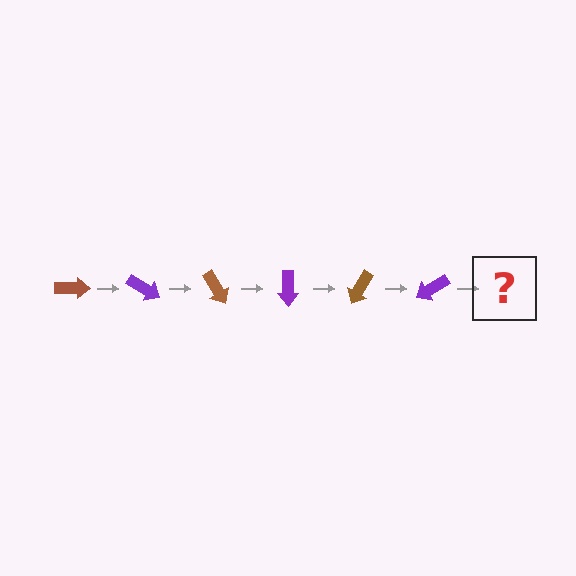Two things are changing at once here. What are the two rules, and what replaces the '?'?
The two rules are that it rotates 30 degrees each step and the color cycles through brown and purple. The '?' should be a brown arrow, rotated 180 degrees from the start.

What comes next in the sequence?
The next element should be a brown arrow, rotated 180 degrees from the start.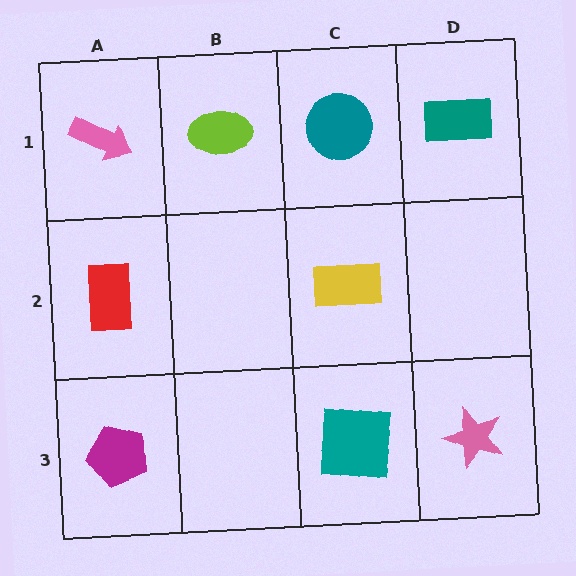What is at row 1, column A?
A pink arrow.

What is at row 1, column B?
A lime ellipse.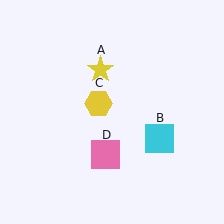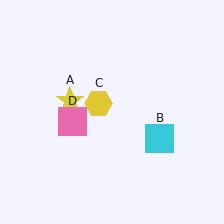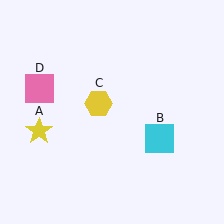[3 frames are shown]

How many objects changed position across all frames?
2 objects changed position: yellow star (object A), pink square (object D).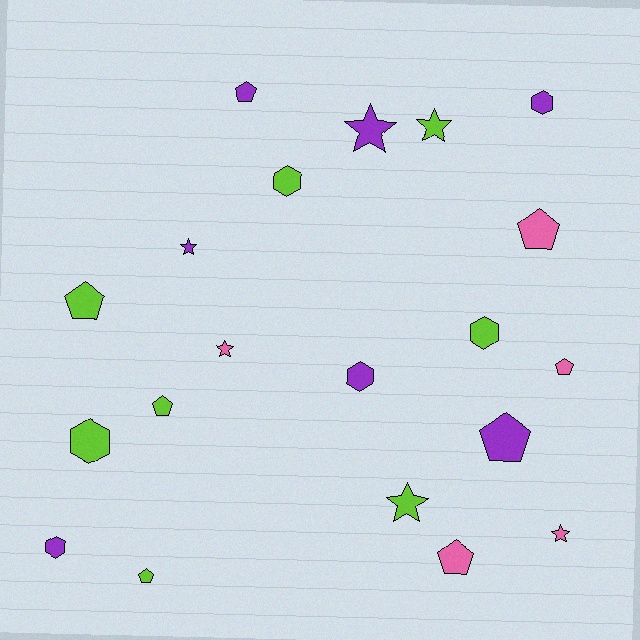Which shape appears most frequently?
Pentagon, with 8 objects.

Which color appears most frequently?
Lime, with 8 objects.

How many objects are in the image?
There are 20 objects.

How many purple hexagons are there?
There are 3 purple hexagons.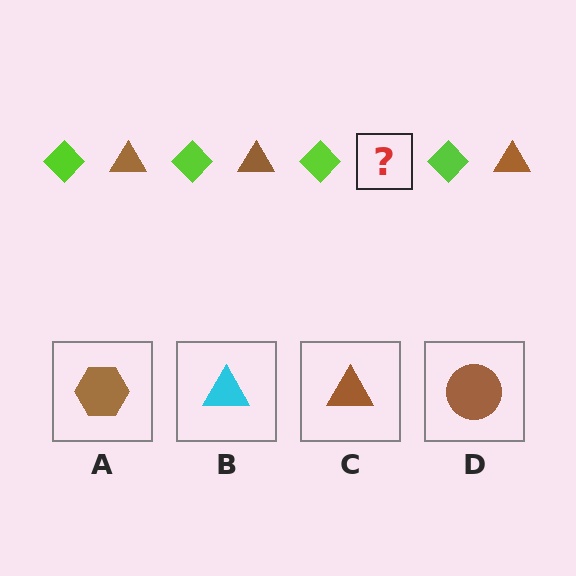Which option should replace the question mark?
Option C.